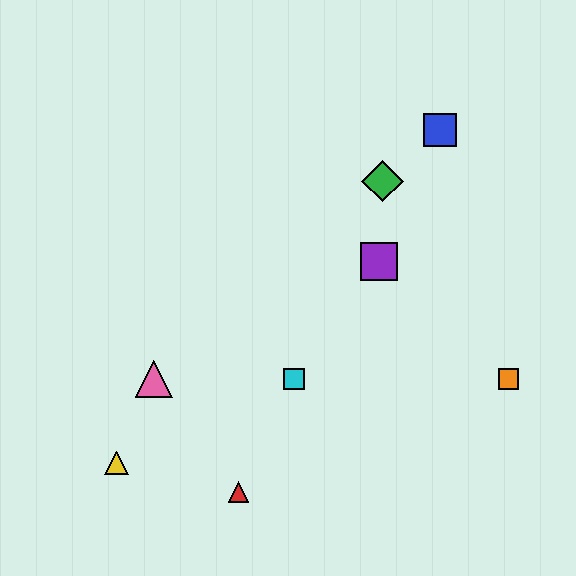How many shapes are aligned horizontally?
3 shapes (the orange square, the cyan square, the pink triangle) are aligned horizontally.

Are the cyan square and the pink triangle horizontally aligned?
Yes, both are at y≈379.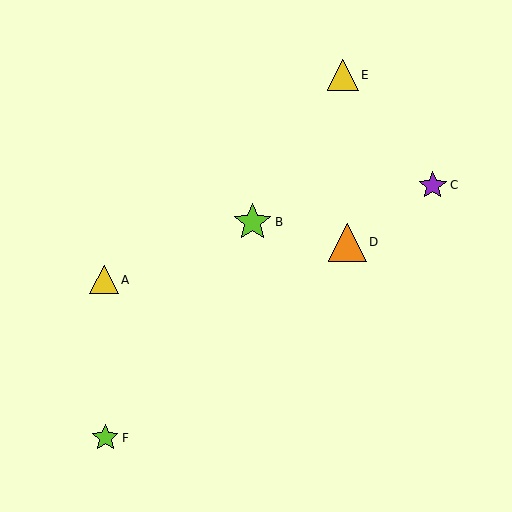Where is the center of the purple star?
The center of the purple star is at (433, 185).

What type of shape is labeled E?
Shape E is a yellow triangle.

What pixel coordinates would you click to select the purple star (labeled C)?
Click at (433, 185) to select the purple star C.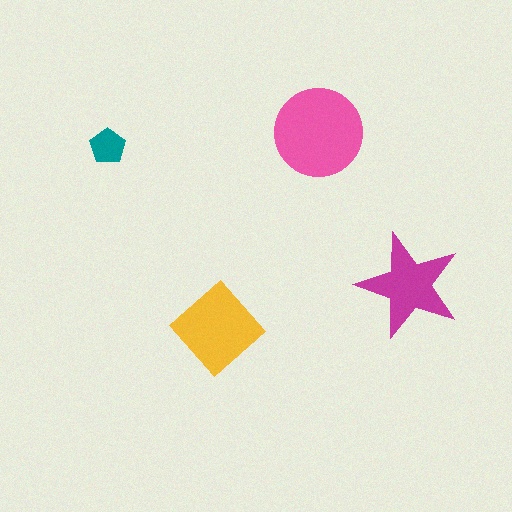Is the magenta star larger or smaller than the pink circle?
Smaller.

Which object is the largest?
The pink circle.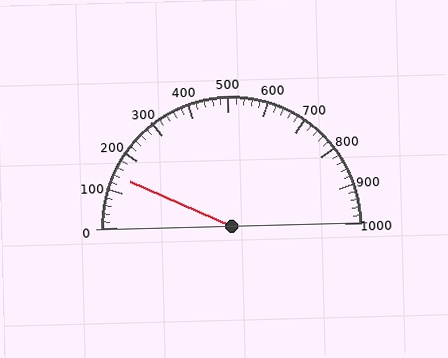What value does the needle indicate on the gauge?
The needle indicates approximately 140.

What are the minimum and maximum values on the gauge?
The gauge ranges from 0 to 1000.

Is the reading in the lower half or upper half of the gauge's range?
The reading is in the lower half of the range (0 to 1000).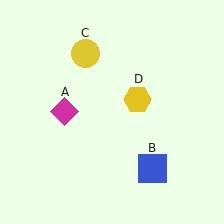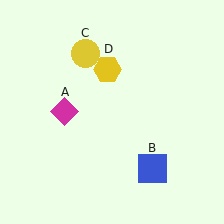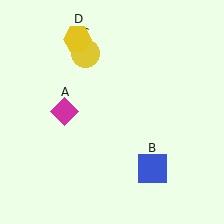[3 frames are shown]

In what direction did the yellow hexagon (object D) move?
The yellow hexagon (object D) moved up and to the left.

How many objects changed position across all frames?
1 object changed position: yellow hexagon (object D).